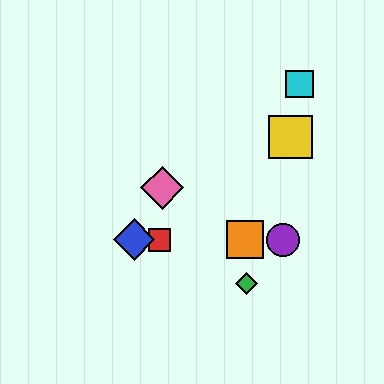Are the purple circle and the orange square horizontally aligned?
Yes, both are at y≈240.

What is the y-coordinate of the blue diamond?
The blue diamond is at y≈240.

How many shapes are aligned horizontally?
4 shapes (the red square, the blue diamond, the purple circle, the orange square) are aligned horizontally.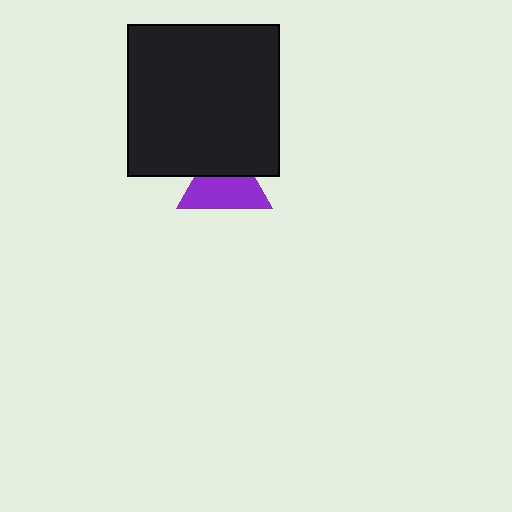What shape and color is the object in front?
The object in front is a black square.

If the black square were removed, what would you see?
You would see the complete purple triangle.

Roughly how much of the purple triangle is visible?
About half of it is visible (roughly 61%).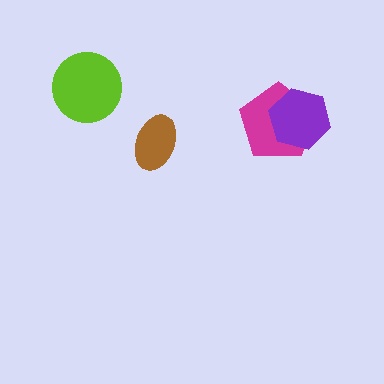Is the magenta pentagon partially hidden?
Yes, it is partially covered by another shape.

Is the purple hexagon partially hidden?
No, no other shape covers it.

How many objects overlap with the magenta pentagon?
1 object overlaps with the magenta pentagon.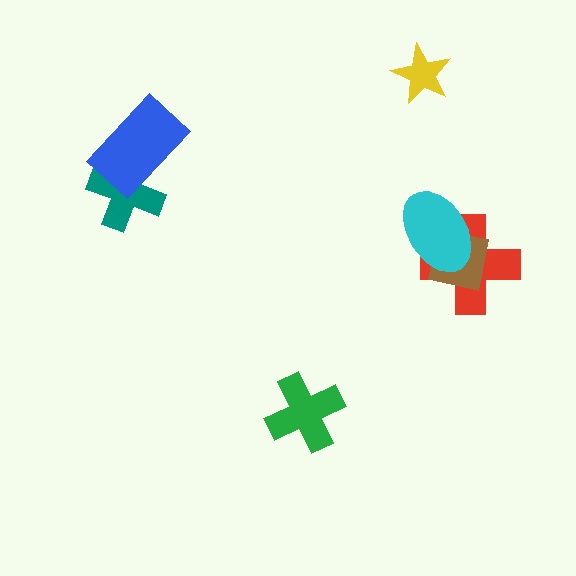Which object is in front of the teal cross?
The blue rectangle is in front of the teal cross.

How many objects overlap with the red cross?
2 objects overlap with the red cross.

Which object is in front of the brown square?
The cyan ellipse is in front of the brown square.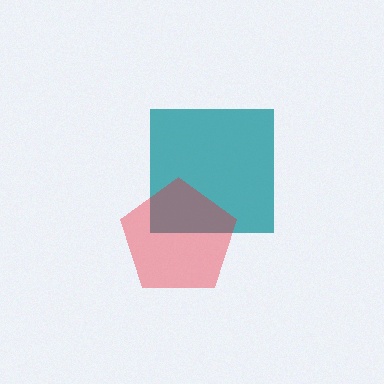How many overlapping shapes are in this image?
There are 2 overlapping shapes in the image.